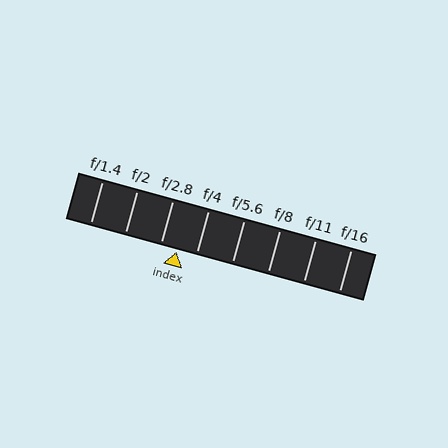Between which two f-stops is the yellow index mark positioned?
The index mark is between f/2.8 and f/4.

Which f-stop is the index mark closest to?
The index mark is closest to f/2.8.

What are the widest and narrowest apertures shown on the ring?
The widest aperture shown is f/1.4 and the narrowest is f/16.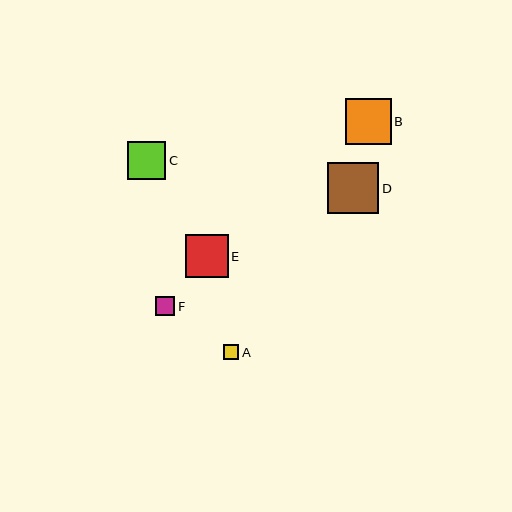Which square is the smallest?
Square A is the smallest with a size of approximately 16 pixels.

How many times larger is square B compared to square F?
Square B is approximately 2.4 times the size of square F.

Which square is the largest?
Square D is the largest with a size of approximately 51 pixels.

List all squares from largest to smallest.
From largest to smallest: D, B, E, C, F, A.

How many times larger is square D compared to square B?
Square D is approximately 1.1 times the size of square B.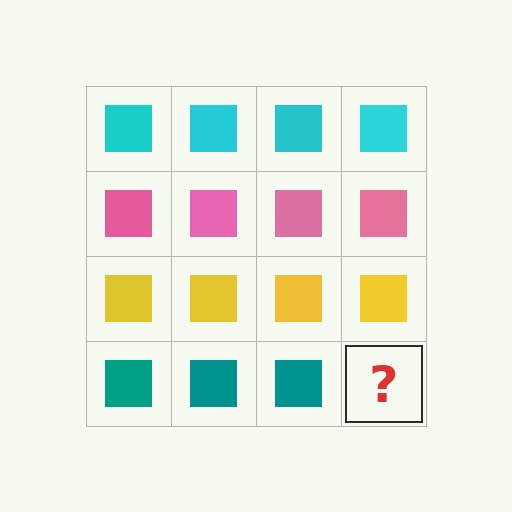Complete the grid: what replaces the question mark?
The question mark should be replaced with a teal square.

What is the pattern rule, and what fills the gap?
The rule is that each row has a consistent color. The gap should be filled with a teal square.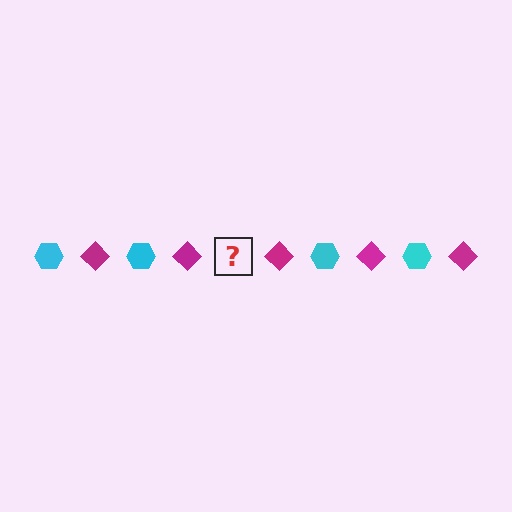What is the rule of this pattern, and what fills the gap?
The rule is that the pattern alternates between cyan hexagon and magenta diamond. The gap should be filled with a cyan hexagon.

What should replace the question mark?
The question mark should be replaced with a cyan hexagon.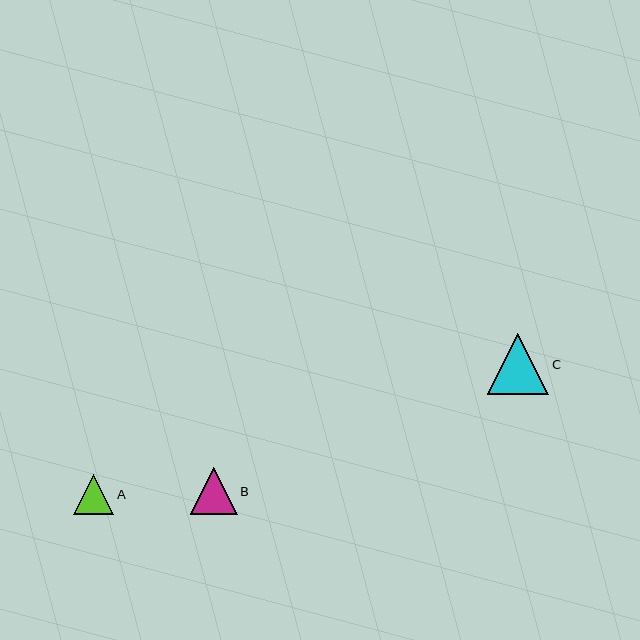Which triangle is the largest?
Triangle C is the largest with a size of approximately 61 pixels.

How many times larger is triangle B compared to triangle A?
Triangle B is approximately 1.2 times the size of triangle A.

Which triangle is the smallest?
Triangle A is the smallest with a size of approximately 40 pixels.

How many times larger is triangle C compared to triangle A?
Triangle C is approximately 1.5 times the size of triangle A.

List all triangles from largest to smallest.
From largest to smallest: C, B, A.